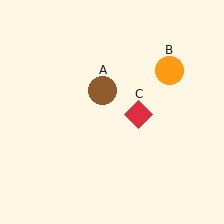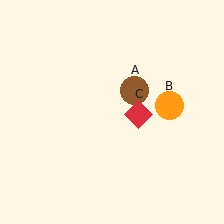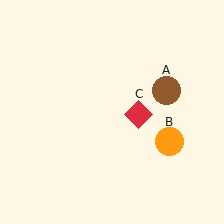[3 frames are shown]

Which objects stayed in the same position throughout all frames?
Red diamond (object C) remained stationary.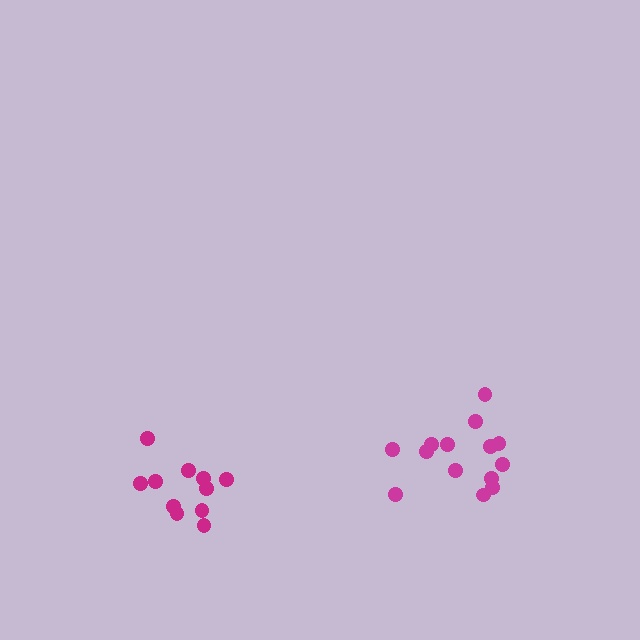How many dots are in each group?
Group 1: 14 dots, Group 2: 11 dots (25 total).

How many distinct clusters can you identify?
There are 2 distinct clusters.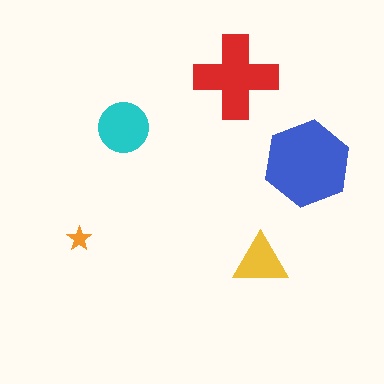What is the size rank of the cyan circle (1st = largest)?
3rd.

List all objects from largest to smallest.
The blue hexagon, the red cross, the cyan circle, the yellow triangle, the orange star.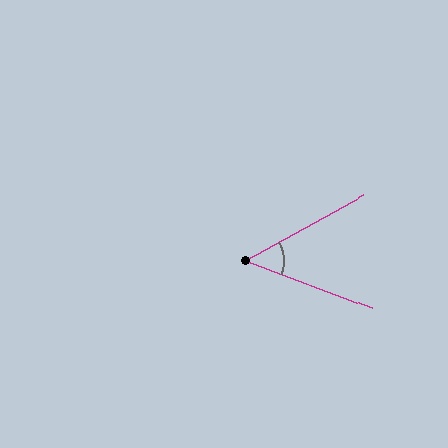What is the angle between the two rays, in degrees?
Approximately 50 degrees.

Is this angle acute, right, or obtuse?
It is acute.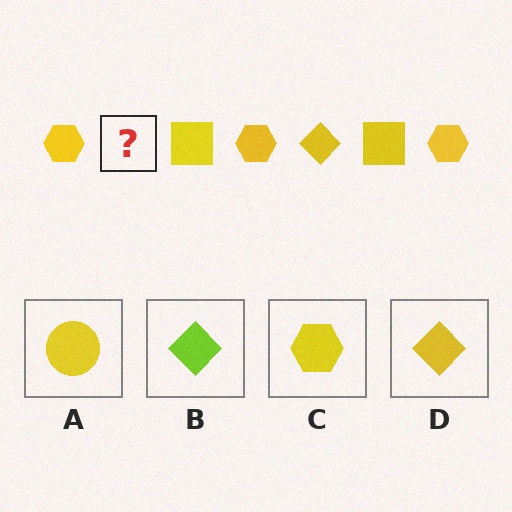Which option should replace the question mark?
Option D.